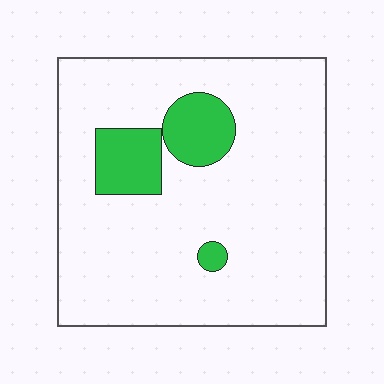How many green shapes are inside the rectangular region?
3.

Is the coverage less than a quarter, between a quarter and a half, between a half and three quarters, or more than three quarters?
Less than a quarter.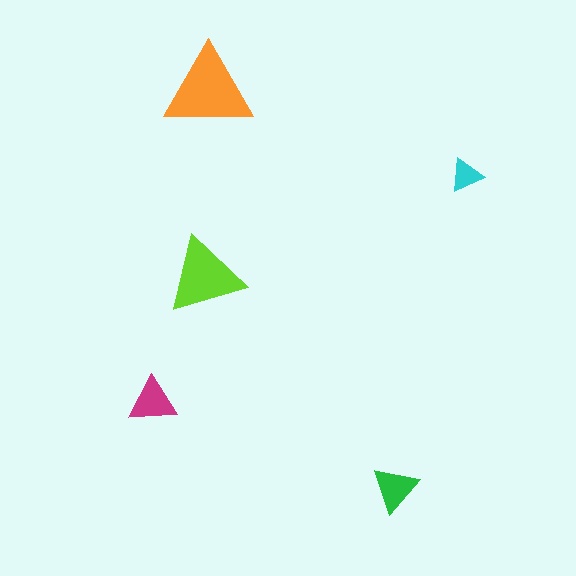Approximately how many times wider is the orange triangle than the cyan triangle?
About 2.5 times wider.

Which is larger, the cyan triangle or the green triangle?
The green one.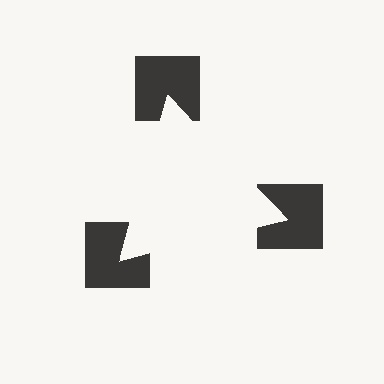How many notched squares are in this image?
There are 3 — one at each vertex of the illusory triangle.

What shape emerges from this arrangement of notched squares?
An illusory triangle — its edges are inferred from the aligned wedge cuts in the notched squares, not physically drawn.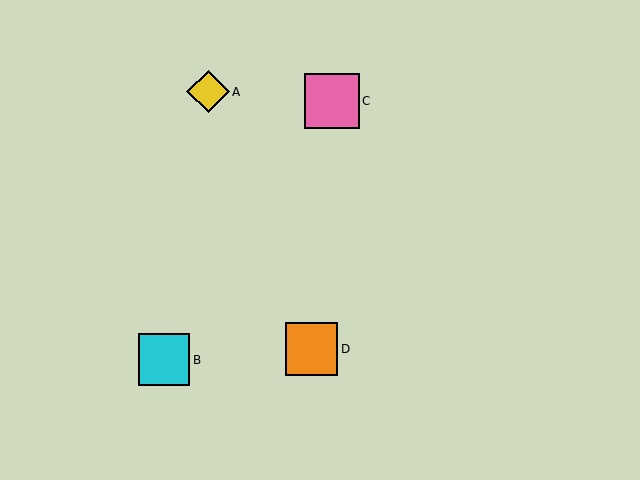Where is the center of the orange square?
The center of the orange square is at (311, 349).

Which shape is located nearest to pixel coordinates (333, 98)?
The pink square (labeled C) at (332, 101) is nearest to that location.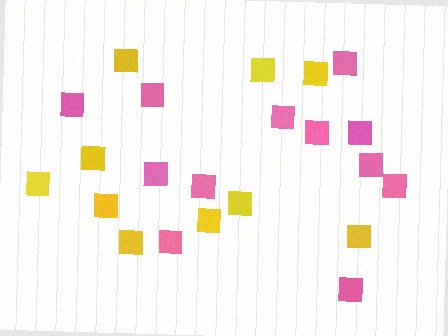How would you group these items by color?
There are 2 groups: one group of yellow squares (10) and one group of pink squares (12).